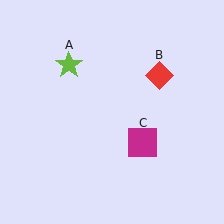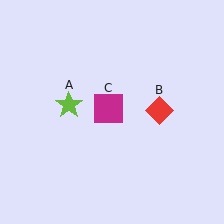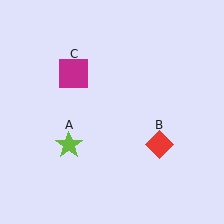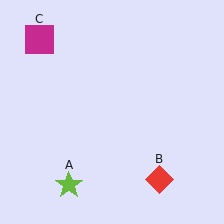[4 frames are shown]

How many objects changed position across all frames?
3 objects changed position: lime star (object A), red diamond (object B), magenta square (object C).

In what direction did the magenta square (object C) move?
The magenta square (object C) moved up and to the left.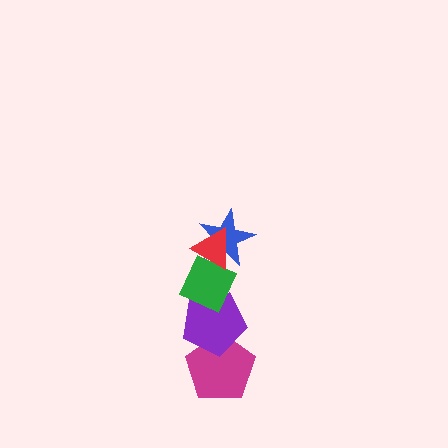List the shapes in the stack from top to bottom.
From top to bottom: the red triangle, the blue star, the green diamond, the purple pentagon, the magenta pentagon.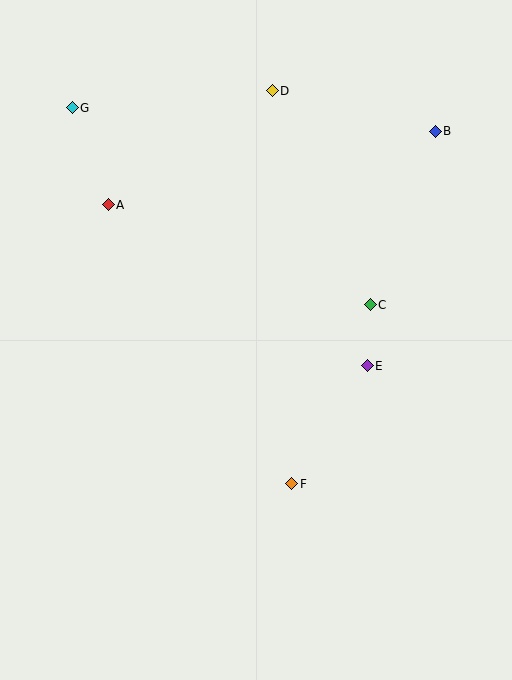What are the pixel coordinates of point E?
Point E is at (367, 366).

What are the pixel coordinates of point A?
Point A is at (108, 205).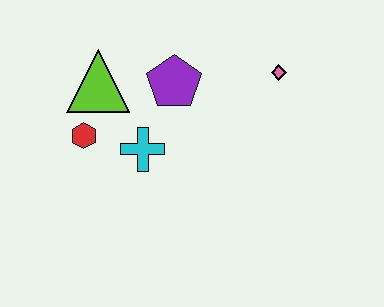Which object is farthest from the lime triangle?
The pink diamond is farthest from the lime triangle.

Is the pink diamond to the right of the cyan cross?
Yes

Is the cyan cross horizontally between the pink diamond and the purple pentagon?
No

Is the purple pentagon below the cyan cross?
No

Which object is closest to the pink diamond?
The purple pentagon is closest to the pink diamond.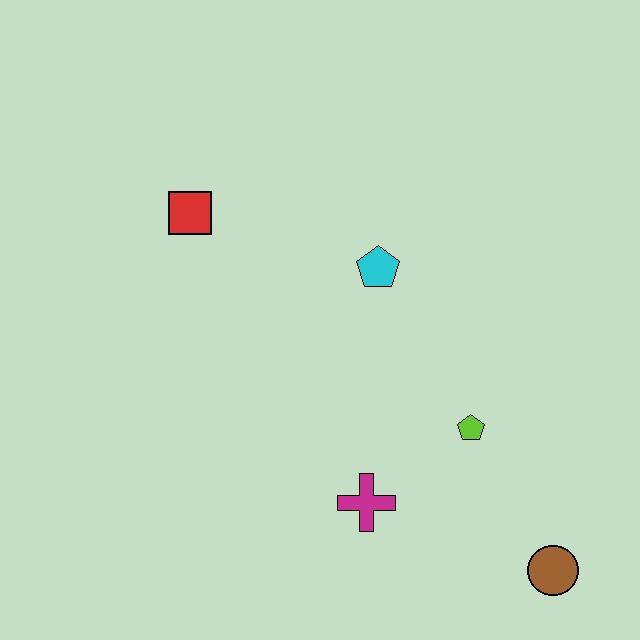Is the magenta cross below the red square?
Yes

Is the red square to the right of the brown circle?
No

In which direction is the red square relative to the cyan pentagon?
The red square is to the left of the cyan pentagon.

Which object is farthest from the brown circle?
The red square is farthest from the brown circle.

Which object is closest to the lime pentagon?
The magenta cross is closest to the lime pentagon.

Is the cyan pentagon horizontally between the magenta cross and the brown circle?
Yes